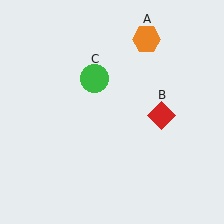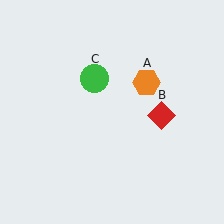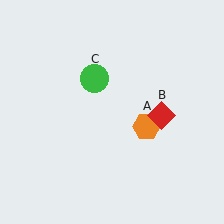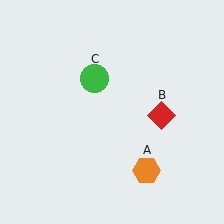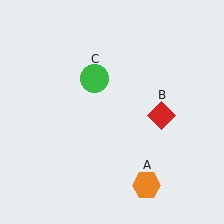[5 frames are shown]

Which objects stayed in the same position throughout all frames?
Red diamond (object B) and green circle (object C) remained stationary.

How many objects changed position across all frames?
1 object changed position: orange hexagon (object A).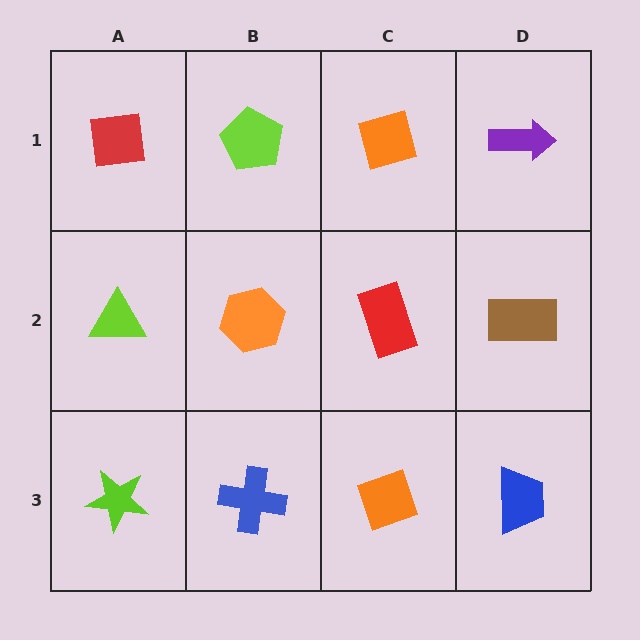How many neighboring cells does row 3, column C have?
3.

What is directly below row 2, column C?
An orange diamond.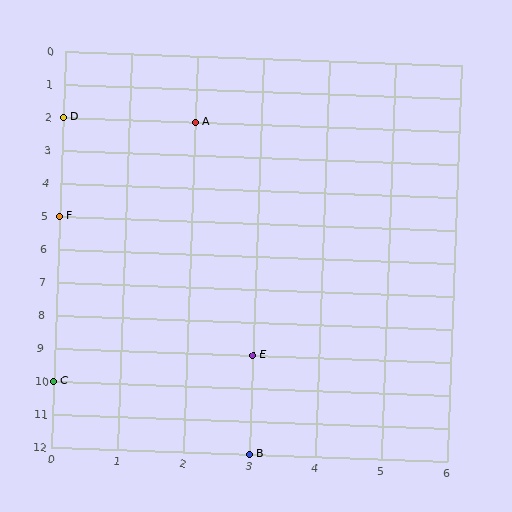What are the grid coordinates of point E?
Point E is at grid coordinates (3, 9).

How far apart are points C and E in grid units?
Points C and E are 3 columns and 1 row apart (about 3.2 grid units diagonally).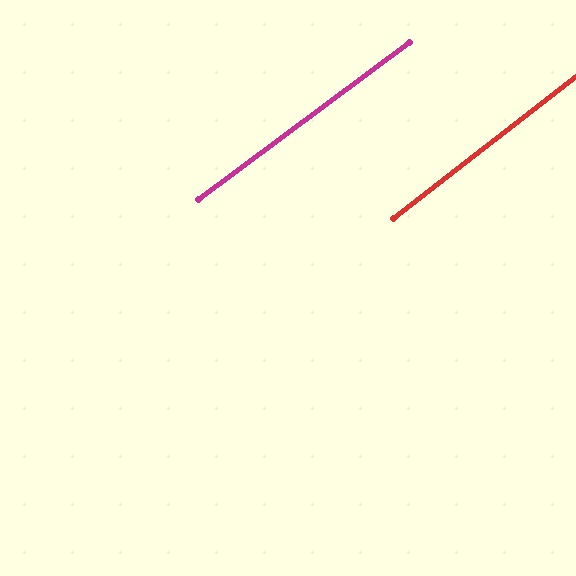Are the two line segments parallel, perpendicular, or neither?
Parallel — their directions differ by only 1.3°.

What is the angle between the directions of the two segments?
Approximately 1 degree.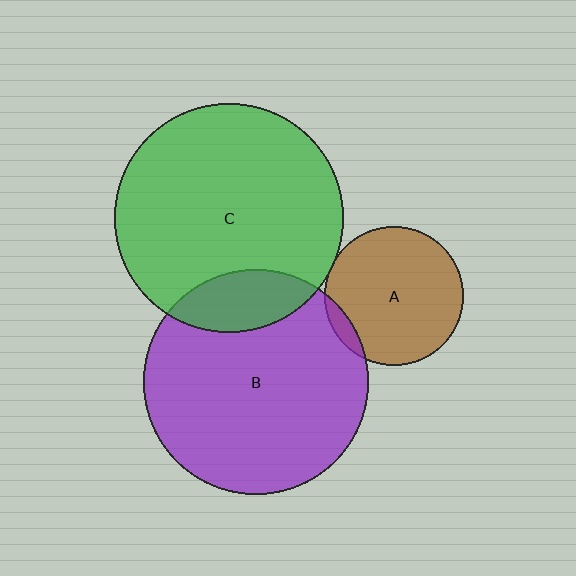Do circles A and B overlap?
Yes.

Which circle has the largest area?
Circle C (green).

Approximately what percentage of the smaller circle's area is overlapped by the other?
Approximately 5%.